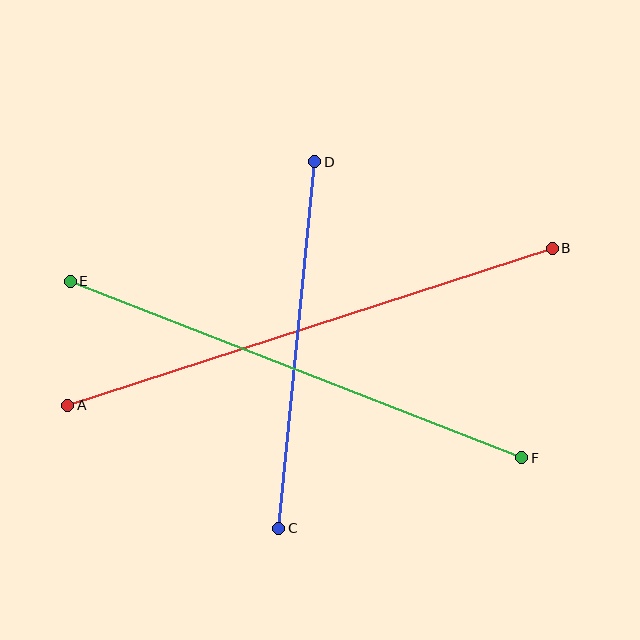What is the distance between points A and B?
The distance is approximately 509 pixels.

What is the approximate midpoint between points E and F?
The midpoint is at approximately (296, 369) pixels.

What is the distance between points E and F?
The distance is approximately 485 pixels.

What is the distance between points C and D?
The distance is approximately 368 pixels.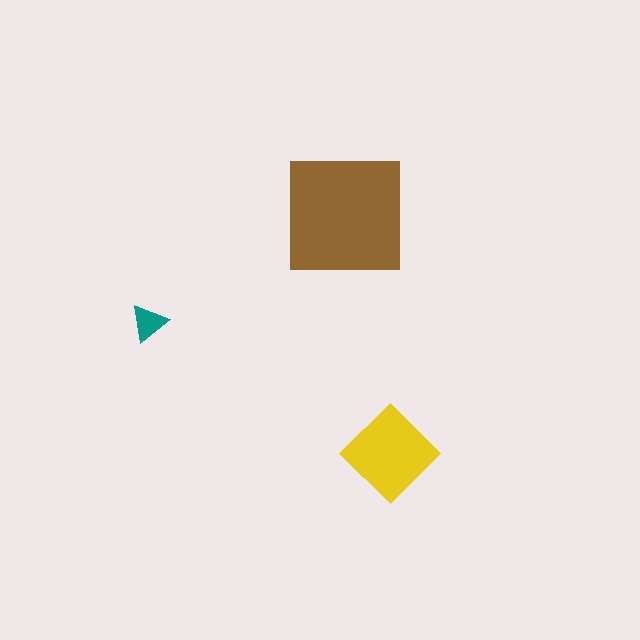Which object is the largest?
The brown square.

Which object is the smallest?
The teal triangle.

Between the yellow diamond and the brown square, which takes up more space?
The brown square.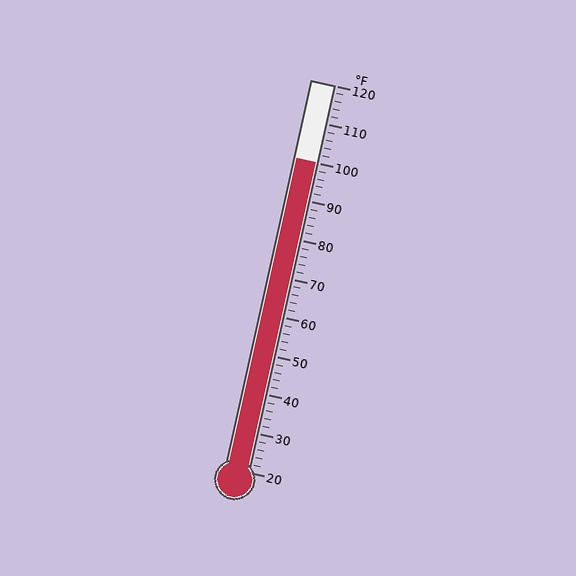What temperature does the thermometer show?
The thermometer shows approximately 100°F.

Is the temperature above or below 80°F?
The temperature is above 80°F.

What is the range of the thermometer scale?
The thermometer scale ranges from 20°F to 120°F.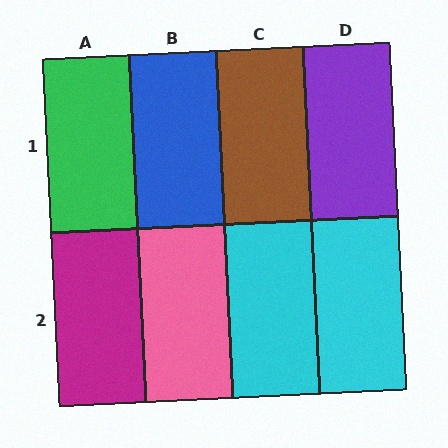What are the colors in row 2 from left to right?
Magenta, pink, cyan, cyan.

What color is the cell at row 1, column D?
Purple.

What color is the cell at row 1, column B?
Blue.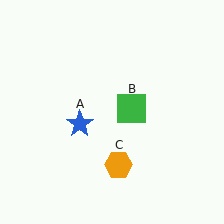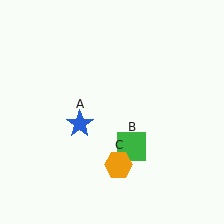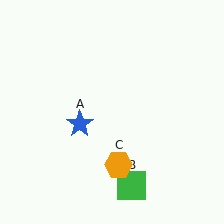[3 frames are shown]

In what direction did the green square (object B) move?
The green square (object B) moved down.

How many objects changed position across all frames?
1 object changed position: green square (object B).